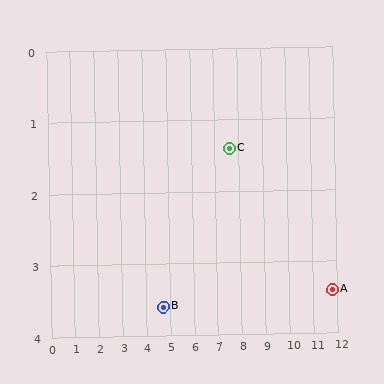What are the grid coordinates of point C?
Point C is at approximately (7.6, 1.4).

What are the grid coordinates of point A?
Point A is at approximately (11.8, 3.4).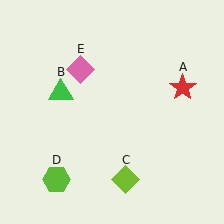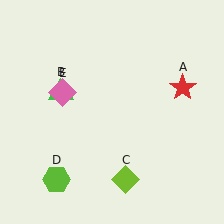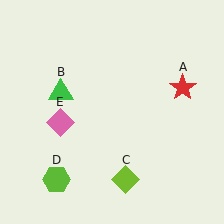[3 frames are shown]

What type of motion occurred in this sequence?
The pink diamond (object E) rotated counterclockwise around the center of the scene.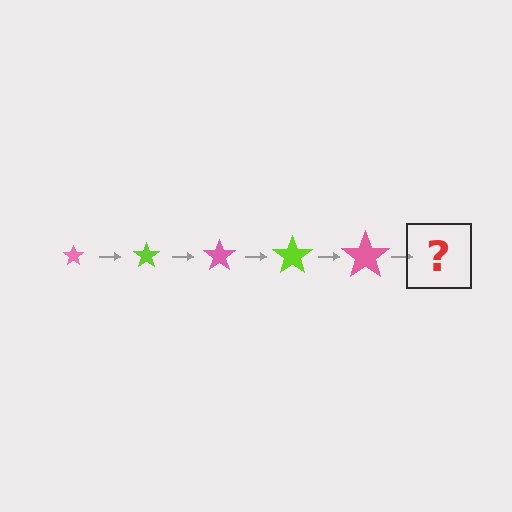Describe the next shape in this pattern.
It should be a lime star, larger than the previous one.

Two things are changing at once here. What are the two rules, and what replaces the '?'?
The two rules are that the star grows larger each step and the color cycles through pink and lime. The '?' should be a lime star, larger than the previous one.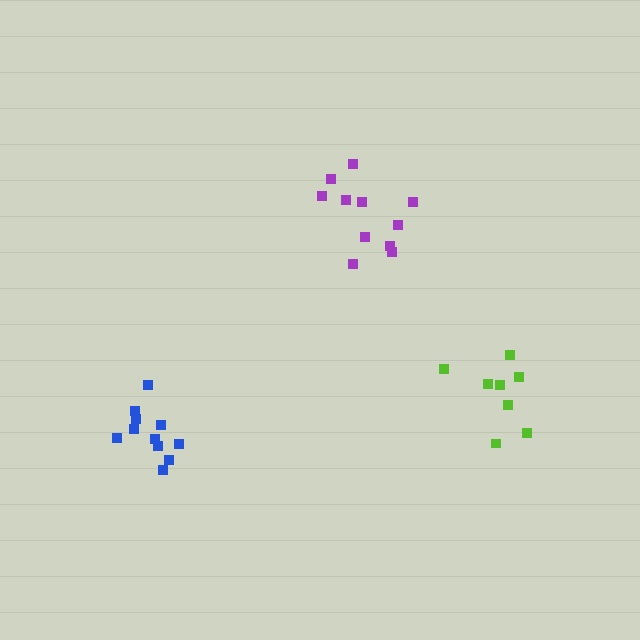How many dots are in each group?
Group 1: 11 dots, Group 2: 11 dots, Group 3: 8 dots (30 total).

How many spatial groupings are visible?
There are 3 spatial groupings.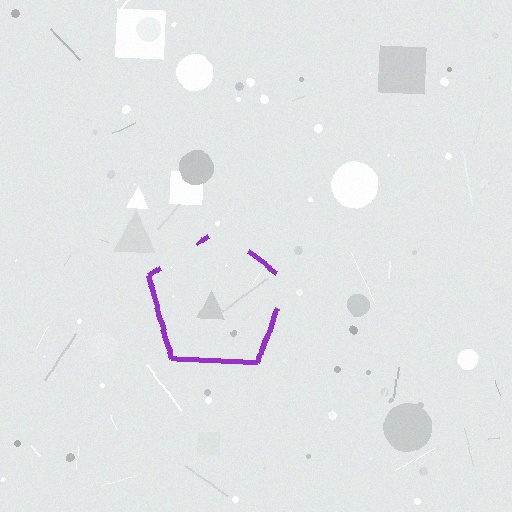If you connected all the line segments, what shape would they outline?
They would outline a pentagon.